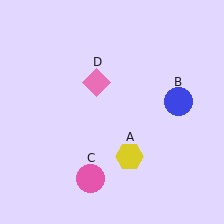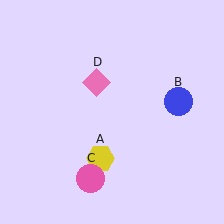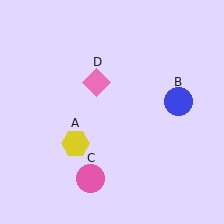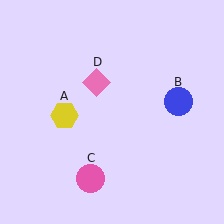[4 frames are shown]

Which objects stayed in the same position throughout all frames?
Blue circle (object B) and pink circle (object C) and pink diamond (object D) remained stationary.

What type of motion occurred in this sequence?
The yellow hexagon (object A) rotated clockwise around the center of the scene.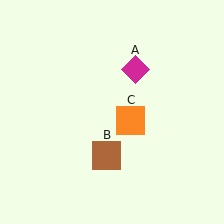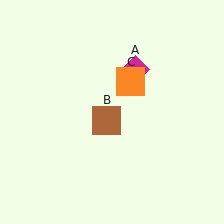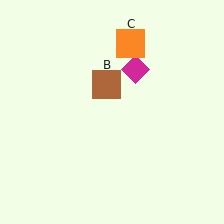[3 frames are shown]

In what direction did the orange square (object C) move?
The orange square (object C) moved up.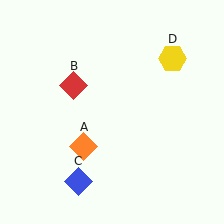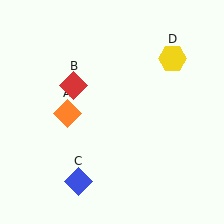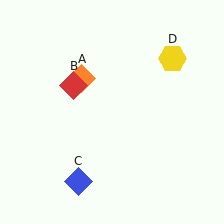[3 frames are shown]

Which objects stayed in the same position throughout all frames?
Red diamond (object B) and blue diamond (object C) and yellow hexagon (object D) remained stationary.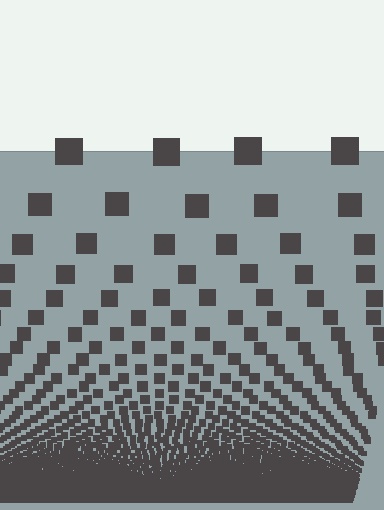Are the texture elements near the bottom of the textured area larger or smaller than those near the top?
Smaller. The gradient is inverted — elements near the bottom are smaller and denser.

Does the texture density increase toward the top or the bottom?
Density increases toward the bottom.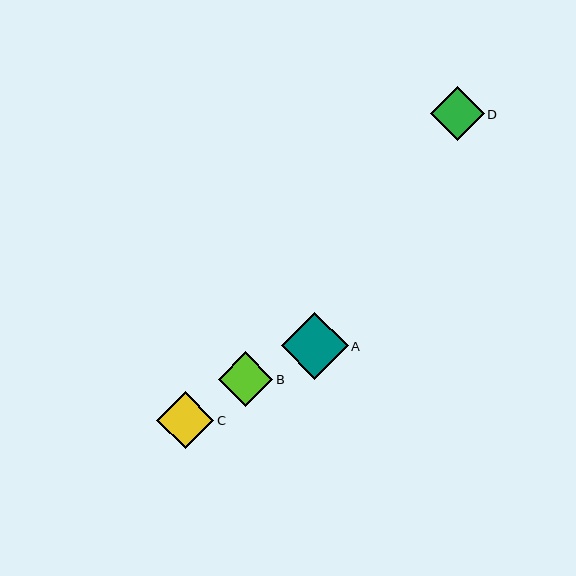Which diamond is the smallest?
Diamond D is the smallest with a size of approximately 54 pixels.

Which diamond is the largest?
Diamond A is the largest with a size of approximately 67 pixels.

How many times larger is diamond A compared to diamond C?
Diamond A is approximately 1.2 times the size of diamond C.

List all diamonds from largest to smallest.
From largest to smallest: A, C, B, D.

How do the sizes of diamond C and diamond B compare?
Diamond C and diamond B are approximately the same size.